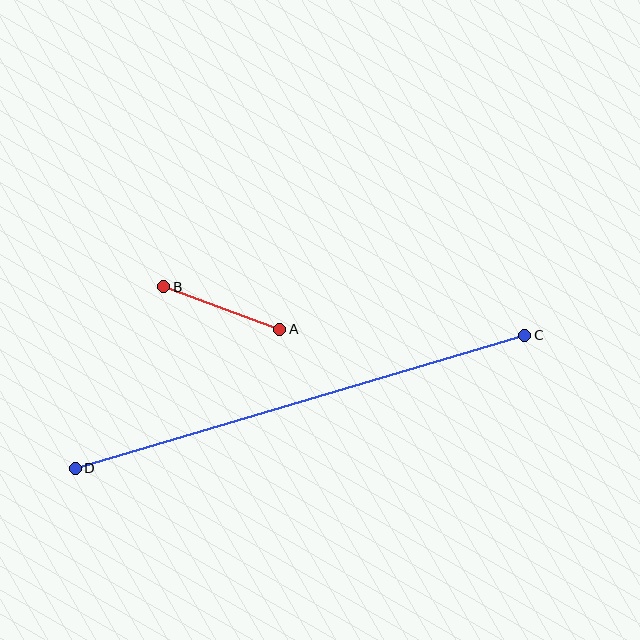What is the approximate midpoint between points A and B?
The midpoint is at approximately (222, 308) pixels.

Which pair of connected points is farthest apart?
Points C and D are farthest apart.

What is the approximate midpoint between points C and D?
The midpoint is at approximately (300, 402) pixels.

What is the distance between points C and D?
The distance is approximately 469 pixels.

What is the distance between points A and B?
The distance is approximately 123 pixels.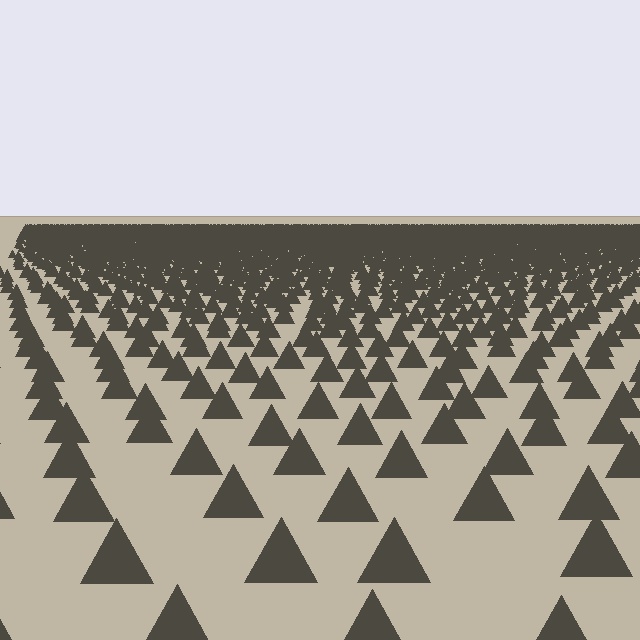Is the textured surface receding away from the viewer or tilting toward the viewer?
The surface is receding away from the viewer. Texture elements get smaller and denser toward the top.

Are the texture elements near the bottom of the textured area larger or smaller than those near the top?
Larger. Near the bottom, elements are closer to the viewer and appear at a bigger on-screen size.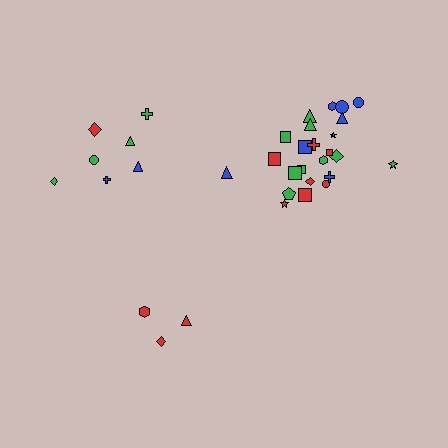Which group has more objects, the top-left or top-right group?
The top-right group.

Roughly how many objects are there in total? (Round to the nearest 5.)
Roughly 35 objects in total.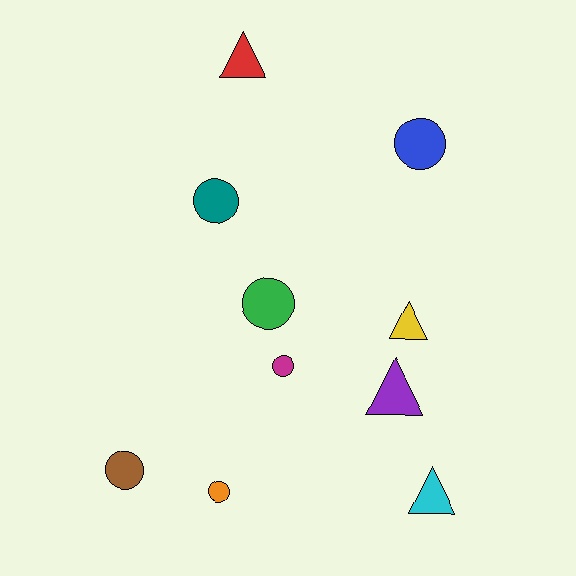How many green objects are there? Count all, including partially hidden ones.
There is 1 green object.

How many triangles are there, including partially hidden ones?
There are 4 triangles.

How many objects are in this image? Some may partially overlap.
There are 10 objects.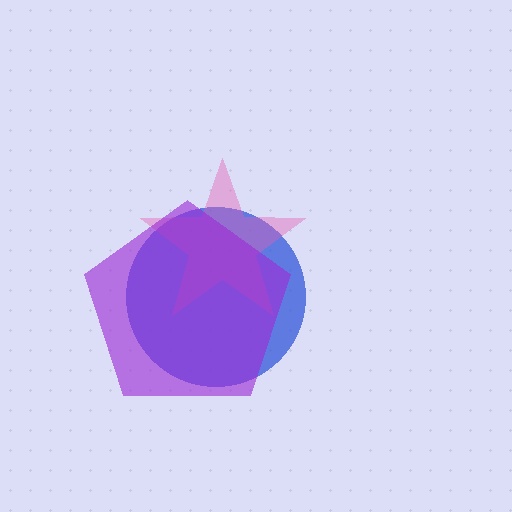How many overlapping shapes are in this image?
There are 3 overlapping shapes in the image.